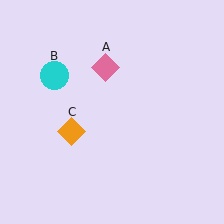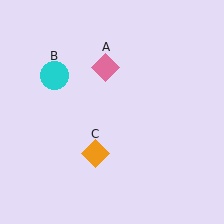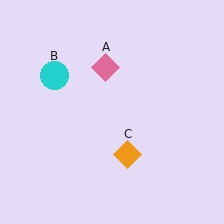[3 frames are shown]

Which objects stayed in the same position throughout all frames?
Pink diamond (object A) and cyan circle (object B) remained stationary.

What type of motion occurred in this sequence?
The orange diamond (object C) rotated counterclockwise around the center of the scene.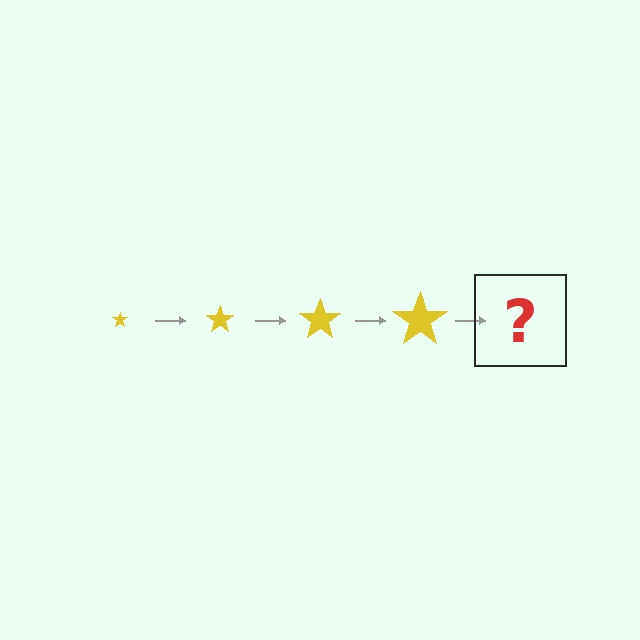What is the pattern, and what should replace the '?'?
The pattern is that the star gets progressively larger each step. The '?' should be a yellow star, larger than the previous one.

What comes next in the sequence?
The next element should be a yellow star, larger than the previous one.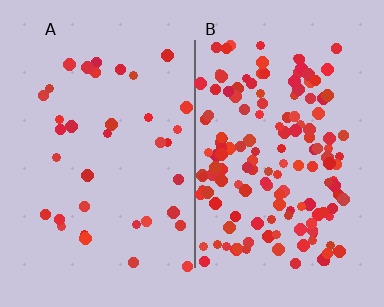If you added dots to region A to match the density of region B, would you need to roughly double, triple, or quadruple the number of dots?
Approximately quadruple.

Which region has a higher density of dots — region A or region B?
B (the right).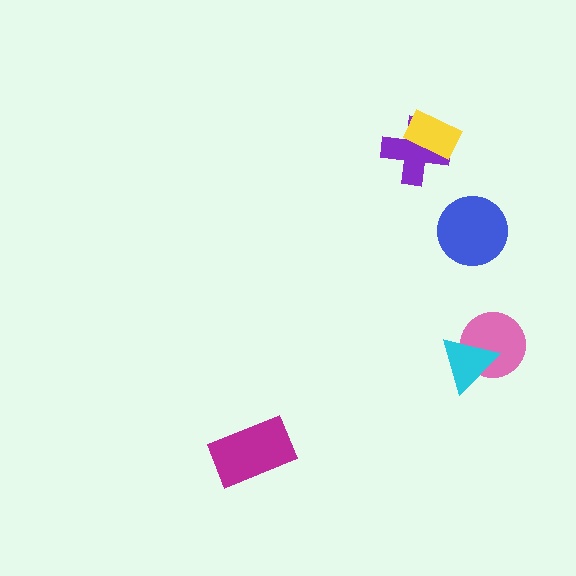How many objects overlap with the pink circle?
1 object overlaps with the pink circle.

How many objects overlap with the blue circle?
0 objects overlap with the blue circle.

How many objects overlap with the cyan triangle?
1 object overlaps with the cyan triangle.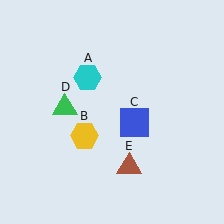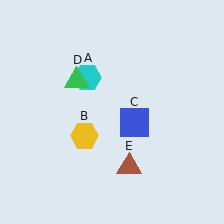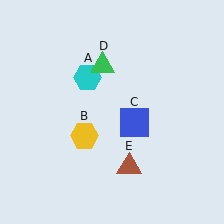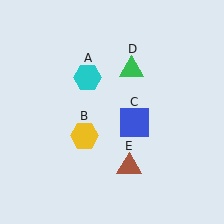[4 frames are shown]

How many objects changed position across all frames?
1 object changed position: green triangle (object D).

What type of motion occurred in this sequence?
The green triangle (object D) rotated clockwise around the center of the scene.